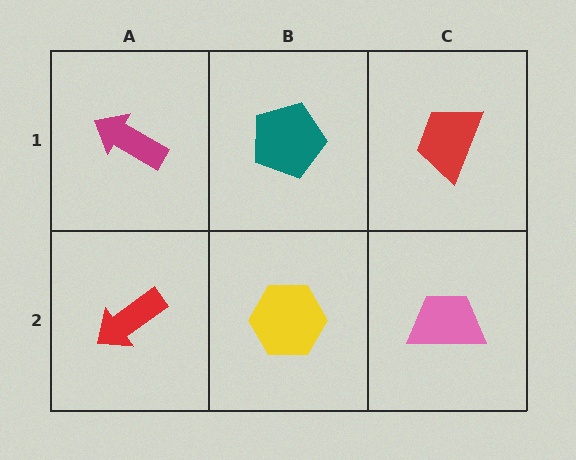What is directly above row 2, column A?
A magenta arrow.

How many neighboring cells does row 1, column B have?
3.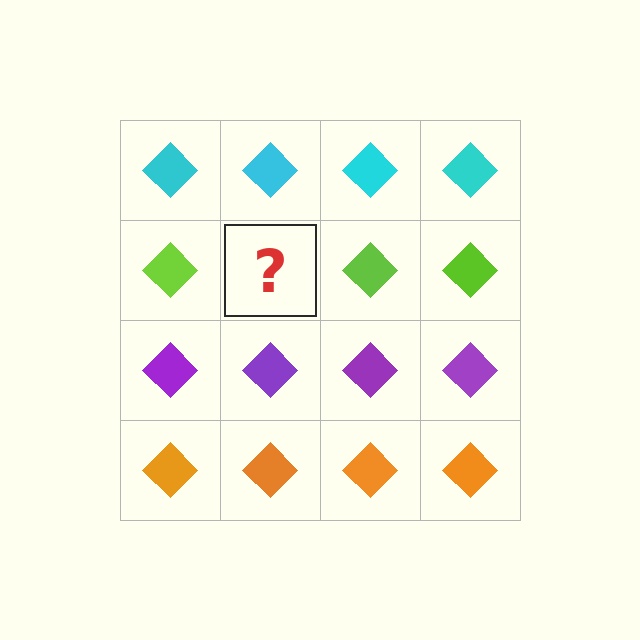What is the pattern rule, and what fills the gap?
The rule is that each row has a consistent color. The gap should be filled with a lime diamond.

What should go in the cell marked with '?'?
The missing cell should contain a lime diamond.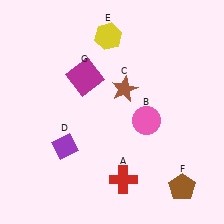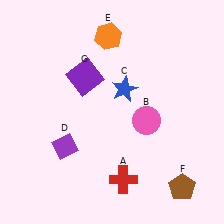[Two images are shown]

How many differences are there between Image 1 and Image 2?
There are 3 differences between the two images.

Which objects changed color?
C changed from brown to blue. E changed from yellow to orange. G changed from magenta to purple.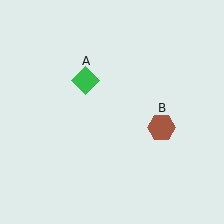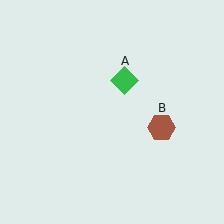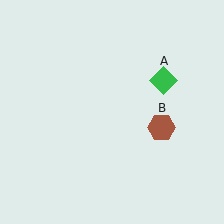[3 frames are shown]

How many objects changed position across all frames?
1 object changed position: green diamond (object A).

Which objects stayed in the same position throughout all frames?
Brown hexagon (object B) remained stationary.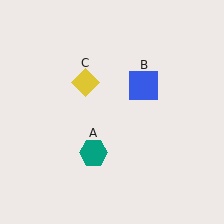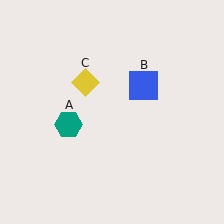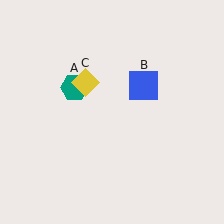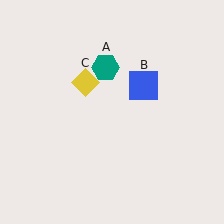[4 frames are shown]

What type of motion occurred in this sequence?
The teal hexagon (object A) rotated clockwise around the center of the scene.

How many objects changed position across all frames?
1 object changed position: teal hexagon (object A).